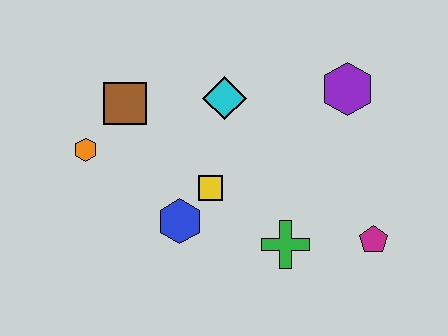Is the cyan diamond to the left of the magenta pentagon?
Yes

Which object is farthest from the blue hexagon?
The purple hexagon is farthest from the blue hexagon.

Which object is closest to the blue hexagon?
The yellow square is closest to the blue hexagon.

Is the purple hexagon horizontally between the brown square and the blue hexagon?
No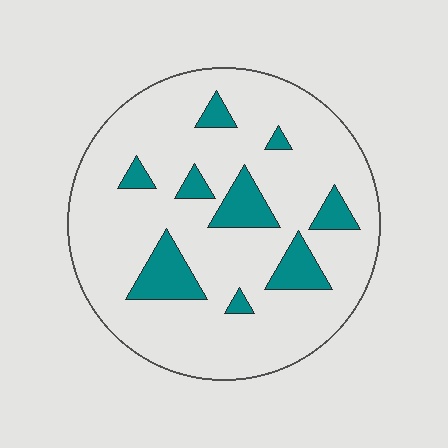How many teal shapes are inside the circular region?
9.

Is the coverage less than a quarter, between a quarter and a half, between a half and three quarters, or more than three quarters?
Less than a quarter.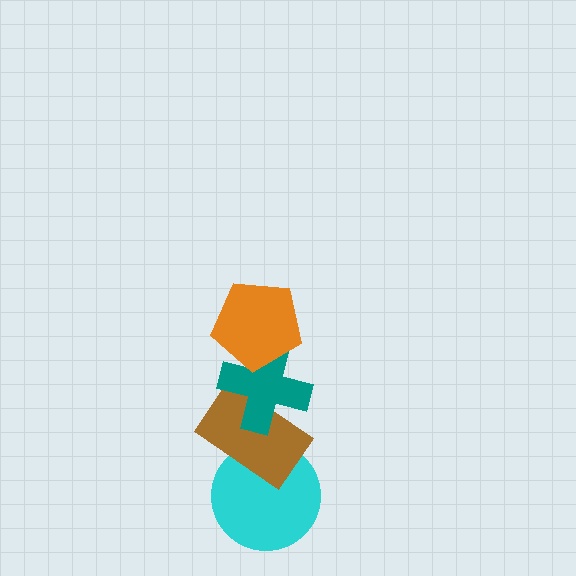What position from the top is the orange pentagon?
The orange pentagon is 1st from the top.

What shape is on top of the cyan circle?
The brown rectangle is on top of the cyan circle.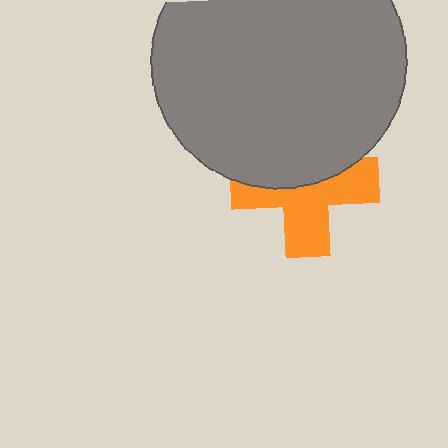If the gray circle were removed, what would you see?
You would see the complete orange cross.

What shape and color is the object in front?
The object in front is a gray circle.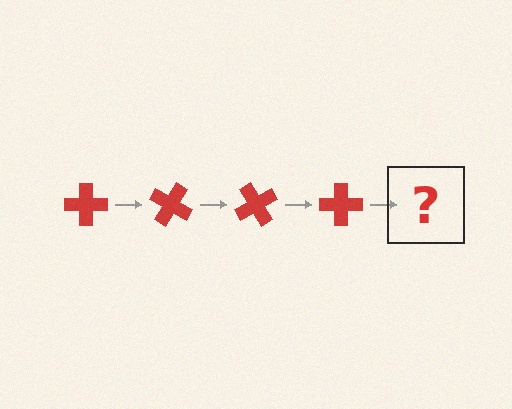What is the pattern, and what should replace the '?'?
The pattern is that the cross rotates 30 degrees each step. The '?' should be a red cross rotated 120 degrees.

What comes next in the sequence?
The next element should be a red cross rotated 120 degrees.